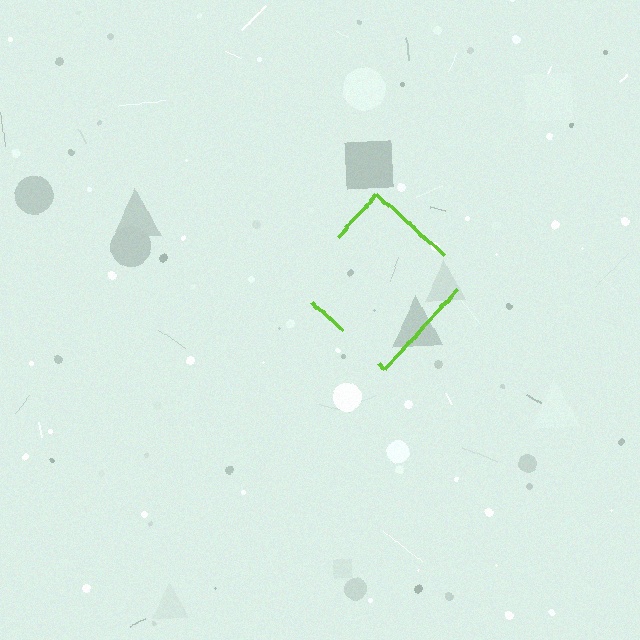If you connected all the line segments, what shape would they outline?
They would outline a diamond.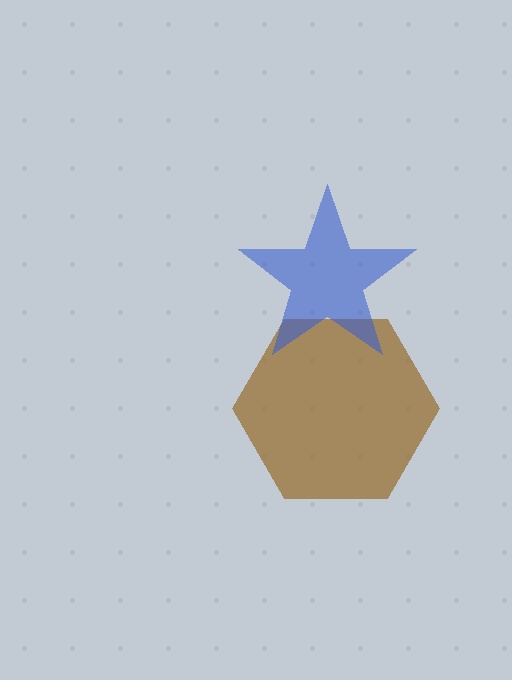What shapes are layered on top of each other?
The layered shapes are: a brown hexagon, a blue star.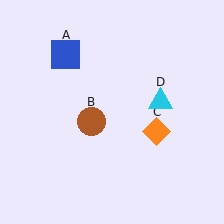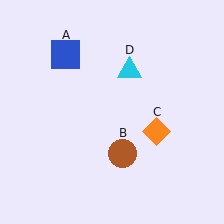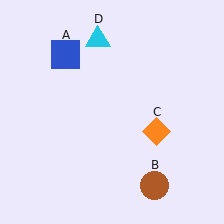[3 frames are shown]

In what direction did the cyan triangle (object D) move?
The cyan triangle (object D) moved up and to the left.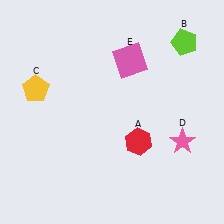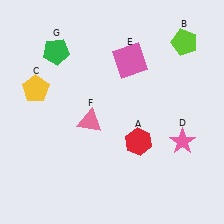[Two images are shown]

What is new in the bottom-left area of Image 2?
A pink triangle (F) was added in the bottom-left area of Image 2.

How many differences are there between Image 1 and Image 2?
There are 2 differences between the two images.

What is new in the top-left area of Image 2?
A green pentagon (G) was added in the top-left area of Image 2.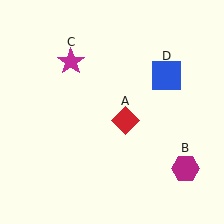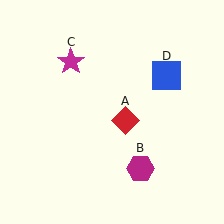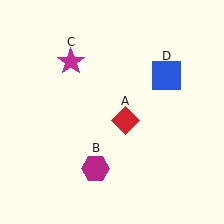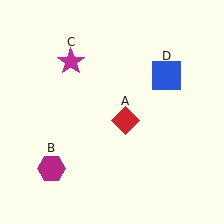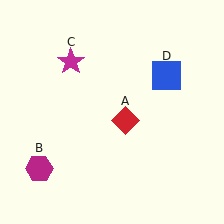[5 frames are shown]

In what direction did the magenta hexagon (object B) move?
The magenta hexagon (object B) moved left.